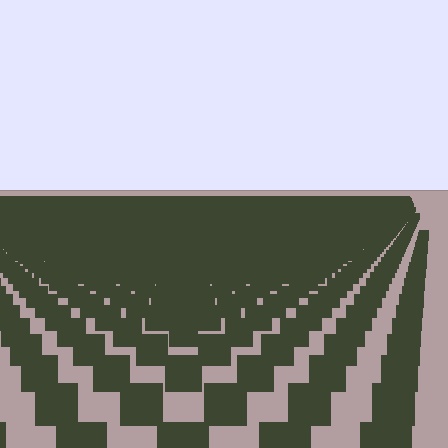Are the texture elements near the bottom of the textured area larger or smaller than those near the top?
Larger. Near the bottom, elements are closer to the viewer and appear at a bigger on-screen size.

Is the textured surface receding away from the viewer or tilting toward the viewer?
The surface is receding away from the viewer. Texture elements get smaller and denser toward the top.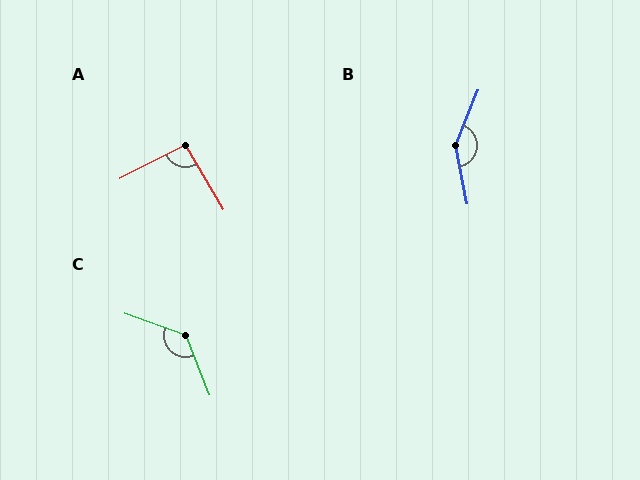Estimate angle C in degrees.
Approximately 131 degrees.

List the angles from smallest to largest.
A (94°), C (131°), B (147°).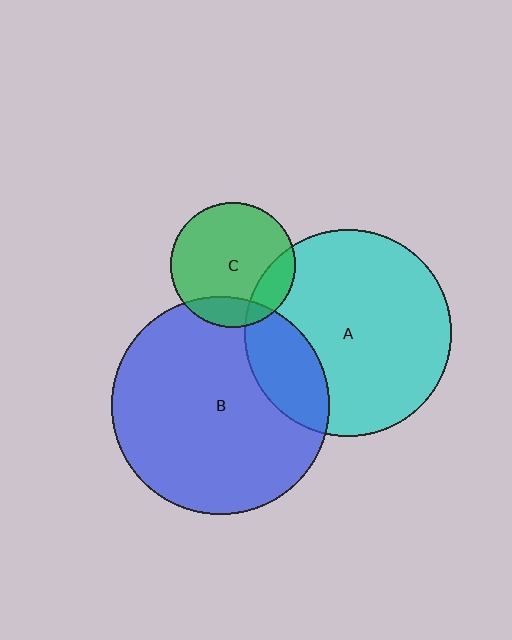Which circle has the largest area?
Circle B (blue).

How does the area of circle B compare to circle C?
Approximately 3.0 times.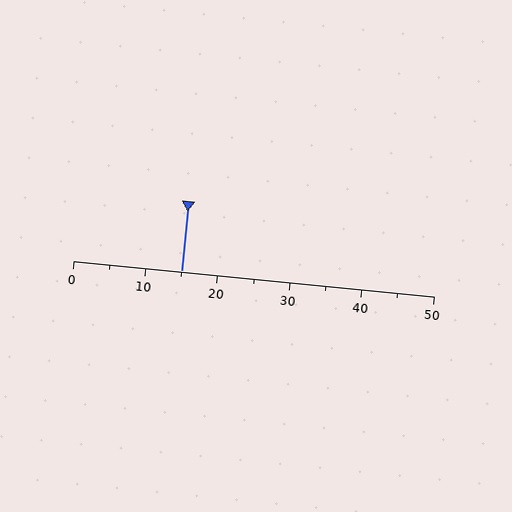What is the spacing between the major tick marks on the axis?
The major ticks are spaced 10 apart.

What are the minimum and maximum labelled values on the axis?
The axis runs from 0 to 50.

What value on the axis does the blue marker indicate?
The marker indicates approximately 15.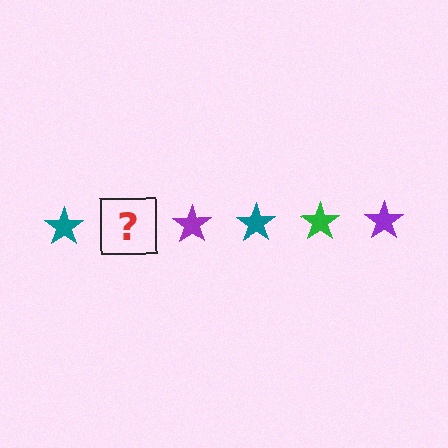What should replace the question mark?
The question mark should be replaced with a green star.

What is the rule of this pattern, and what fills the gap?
The rule is that the pattern cycles through teal, green, purple stars. The gap should be filled with a green star.